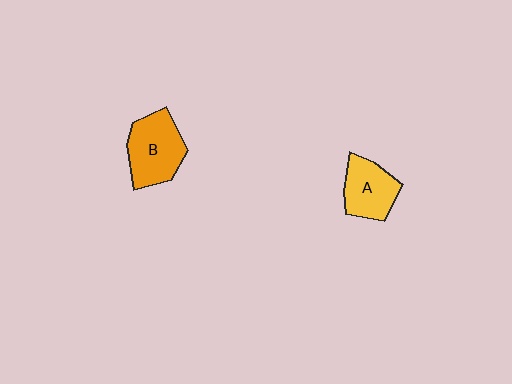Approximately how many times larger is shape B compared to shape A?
Approximately 1.2 times.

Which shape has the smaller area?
Shape A (yellow).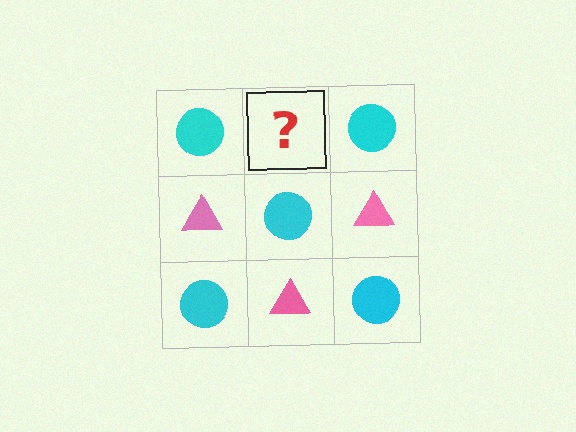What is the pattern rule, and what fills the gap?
The rule is that it alternates cyan circle and pink triangle in a checkerboard pattern. The gap should be filled with a pink triangle.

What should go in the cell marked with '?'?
The missing cell should contain a pink triangle.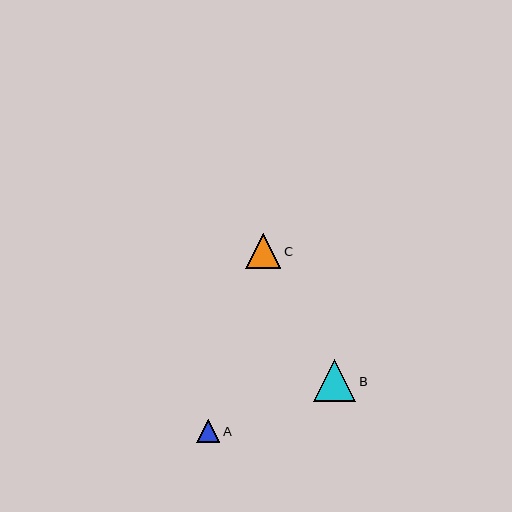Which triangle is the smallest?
Triangle A is the smallest with a size of approximately 23 pixels.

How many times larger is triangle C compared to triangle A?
Triangle C is approximately 1.5 times the size of triangle A.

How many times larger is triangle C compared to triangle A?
Triangle C is approximately 1.5 times the size of triangle A.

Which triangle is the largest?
Triangle B is the largest with a size of approximately 43 pixels.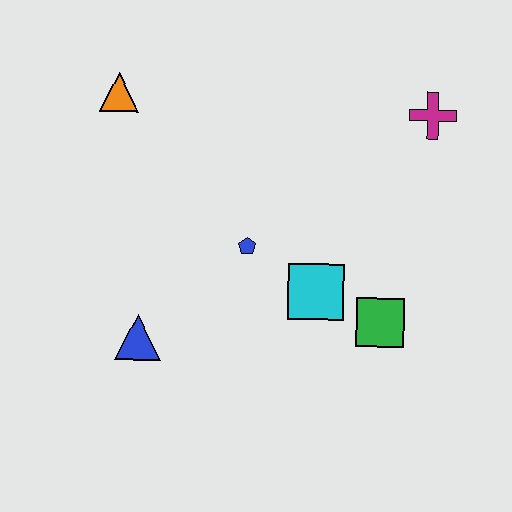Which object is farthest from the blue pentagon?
The magenta cross is farthest from the blue pentagon.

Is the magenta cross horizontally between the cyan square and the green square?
No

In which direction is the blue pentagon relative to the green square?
The blue pentagon is to the left of the green square.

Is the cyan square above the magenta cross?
No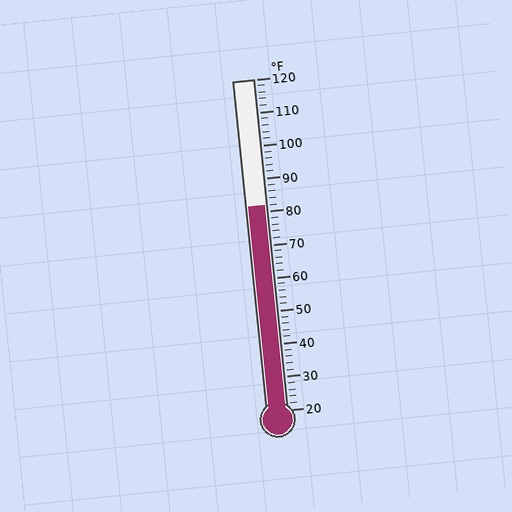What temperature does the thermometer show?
The thermometer shows approximately 82°F.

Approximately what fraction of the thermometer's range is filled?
The thermometer is filled to approximately 60% of its range.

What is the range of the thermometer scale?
The thermometer scale ranges from 20°F to 120°F.